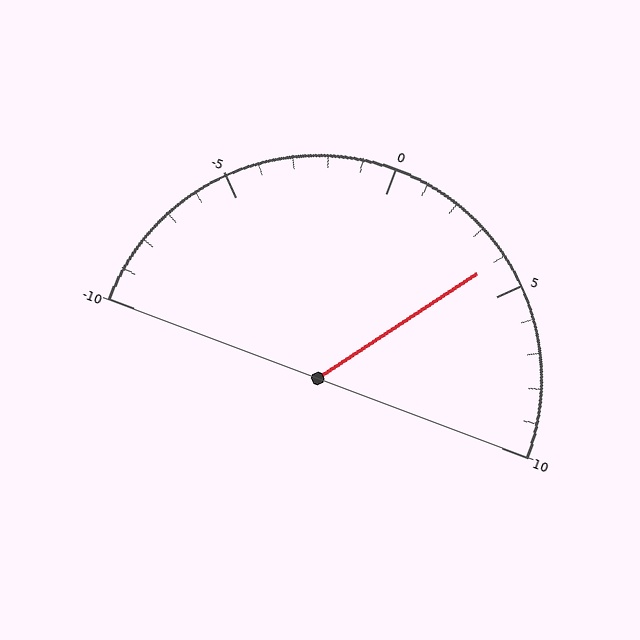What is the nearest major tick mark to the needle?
The nearest major tick mark is 5.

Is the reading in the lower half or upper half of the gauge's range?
The reading is in the upper half of the range (-10 to 10).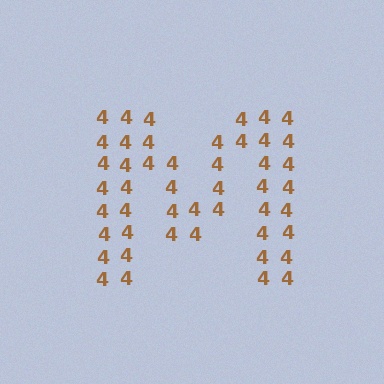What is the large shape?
The large shape is the letter M.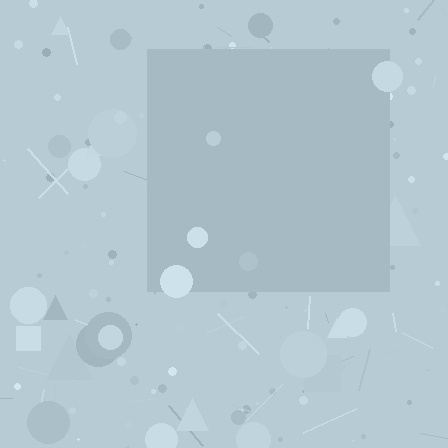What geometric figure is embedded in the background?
A square is embedded in the background.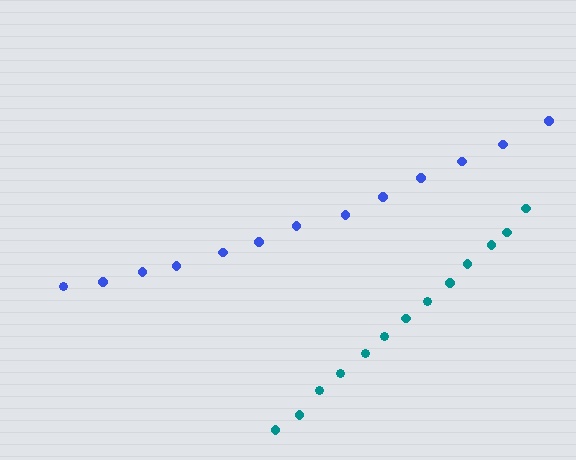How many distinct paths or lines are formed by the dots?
There are 2 distinct paths.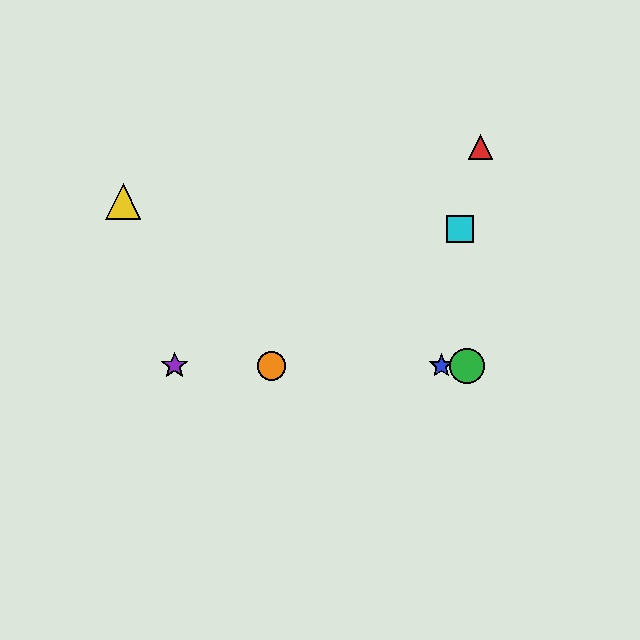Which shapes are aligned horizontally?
The blue star, the green circle, the purple star, the orange circle are aligned horizontally.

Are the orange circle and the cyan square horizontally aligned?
No, the orange circle is at y≈366 and the cyan square is at y≈229.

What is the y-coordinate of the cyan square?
The cyan square is at y≈229.